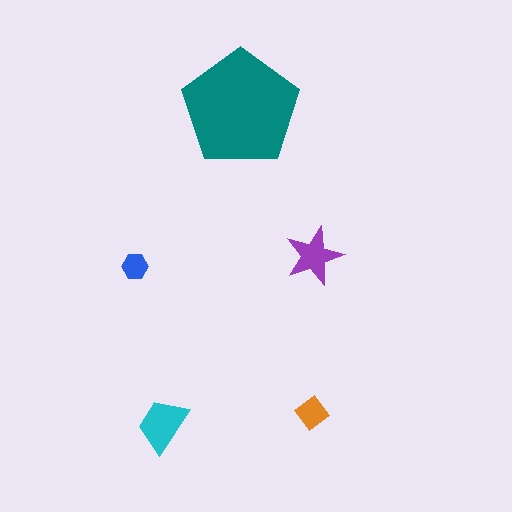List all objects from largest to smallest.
The teal pentagon, the cyan trapezoid, the purple star, the orange diamond, the blue hexagon.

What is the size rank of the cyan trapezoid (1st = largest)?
2nd.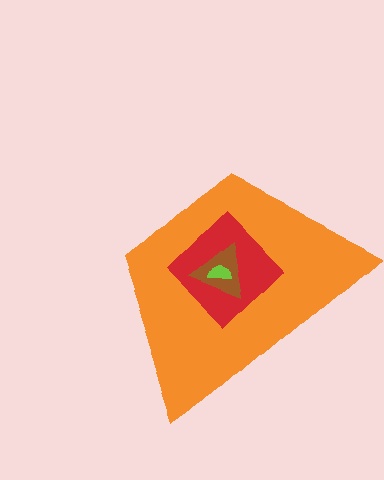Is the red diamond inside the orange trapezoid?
Yes.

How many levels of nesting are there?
4.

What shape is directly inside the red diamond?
The brown triangle.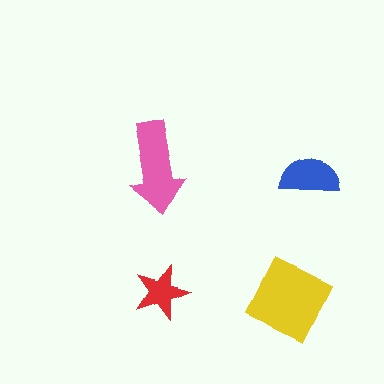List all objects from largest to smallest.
The yellow square, the pink arrow, the blue semicircle, the red star.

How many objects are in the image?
There are 4 objects in the image.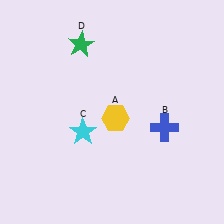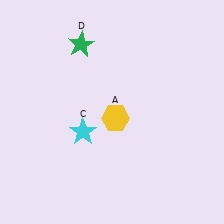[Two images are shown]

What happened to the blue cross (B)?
The blue cross (B) was removed in Image 2. It was in the bottom-right area of Image 1.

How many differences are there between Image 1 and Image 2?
There is 1 difference between the two images.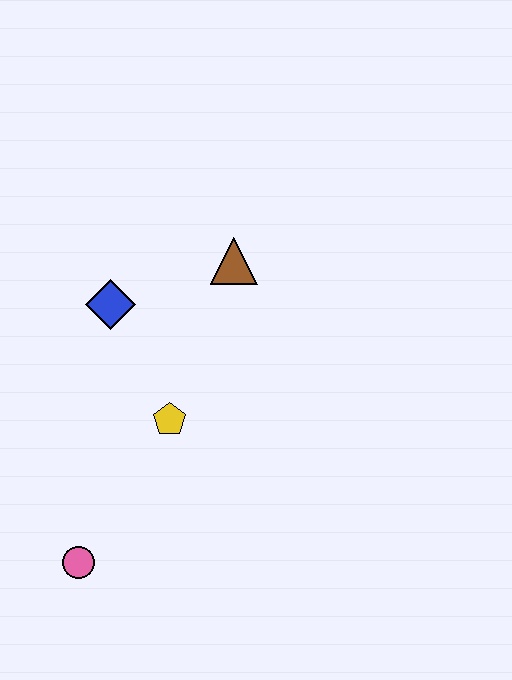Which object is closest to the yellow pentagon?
The blue diamond is closest to the yellow pentagon.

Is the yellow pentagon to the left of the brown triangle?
Yes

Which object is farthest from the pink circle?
The brown triangle is farthest from the pink circle.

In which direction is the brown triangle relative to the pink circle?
The brown triangle is above the pink circle.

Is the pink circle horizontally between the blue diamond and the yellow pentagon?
No